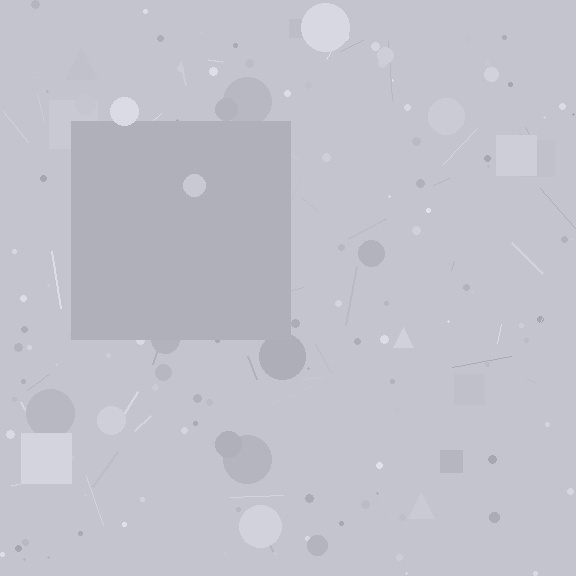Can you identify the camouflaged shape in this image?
The camouflaged shape is a square.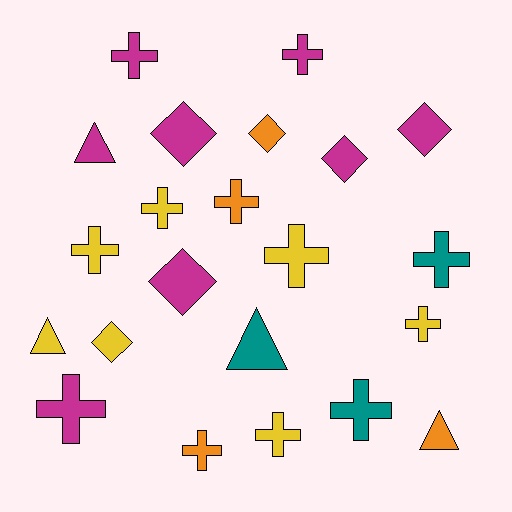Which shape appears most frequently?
Cross, with 12 objects.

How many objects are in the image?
There are 22 objects.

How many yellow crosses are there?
There are 5 yellow crosses.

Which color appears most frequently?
Magenta, with 8 objects.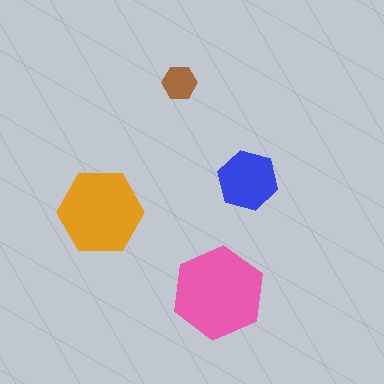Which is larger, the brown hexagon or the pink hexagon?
The pink one.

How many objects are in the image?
There are 4 objects in the image.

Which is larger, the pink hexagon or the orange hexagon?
The pink one.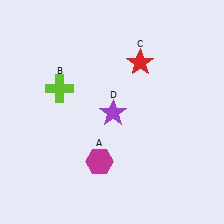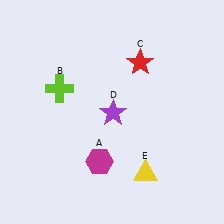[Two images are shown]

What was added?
A yellow triangle (E) was added in Image 2.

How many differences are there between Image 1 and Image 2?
There is 1 difference between the two images.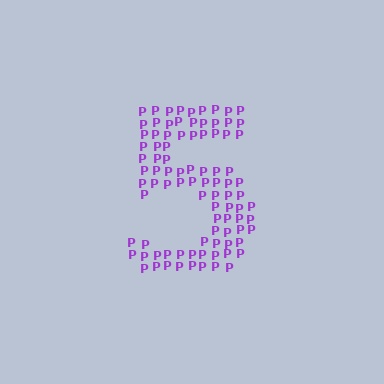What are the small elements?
The small elements are letter P's.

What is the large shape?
The large shape is the digit 5.